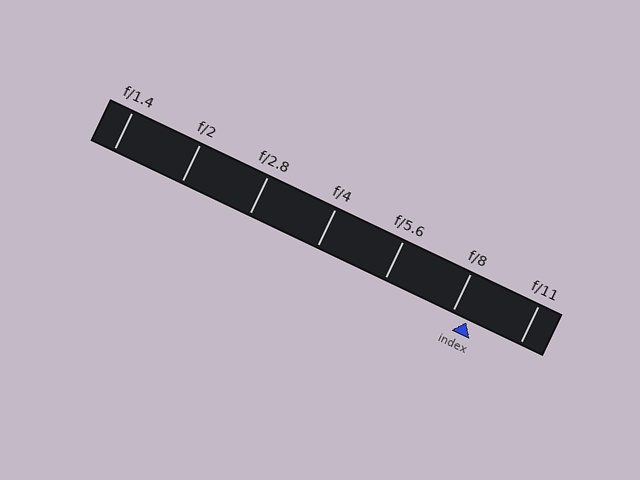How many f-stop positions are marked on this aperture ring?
There are 7 f-stop positions marked.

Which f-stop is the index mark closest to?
The index mark is closest to f/8.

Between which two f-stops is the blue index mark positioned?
The index mark is between f/8 and f/11.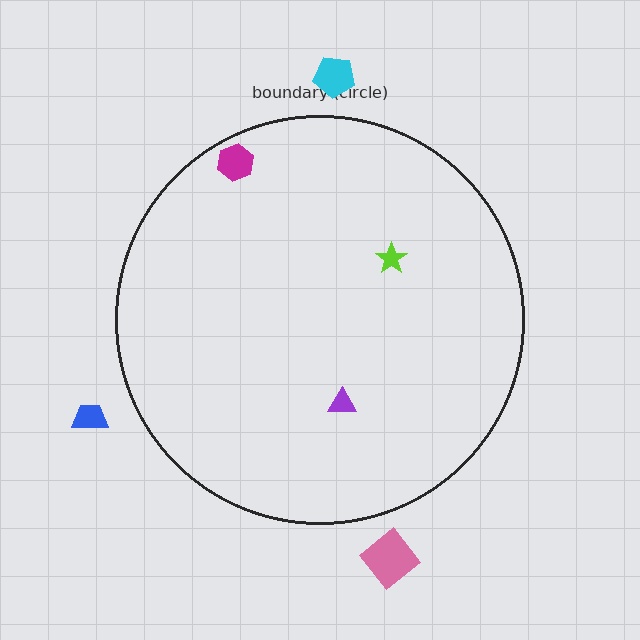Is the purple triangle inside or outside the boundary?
Inside.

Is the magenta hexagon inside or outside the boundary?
Inside.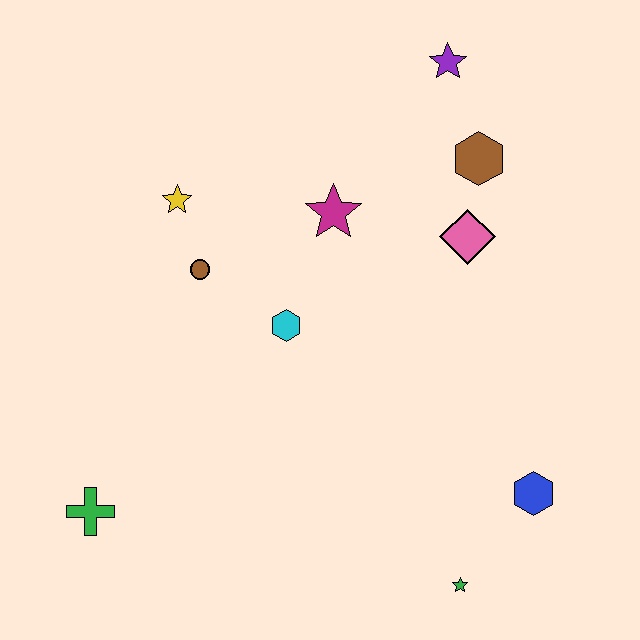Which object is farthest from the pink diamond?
The green cross is farthest from the pink diamond.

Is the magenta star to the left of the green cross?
No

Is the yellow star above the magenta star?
Yes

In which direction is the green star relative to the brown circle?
The green star is below the brown circle.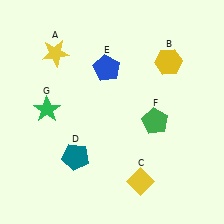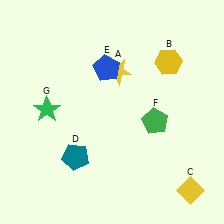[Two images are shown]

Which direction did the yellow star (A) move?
The yellow star (A) moved right.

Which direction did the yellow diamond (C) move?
The yellow diamond (C) moved right.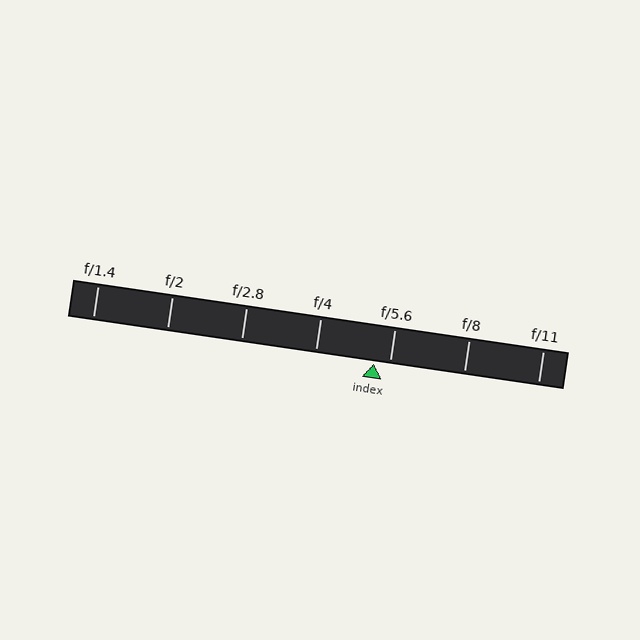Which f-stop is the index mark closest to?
The index mark is closest to f/5.6.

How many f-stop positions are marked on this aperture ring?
There are 7 f-stop positions marked.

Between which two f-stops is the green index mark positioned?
The index mark is between f/4 and f/5.6.